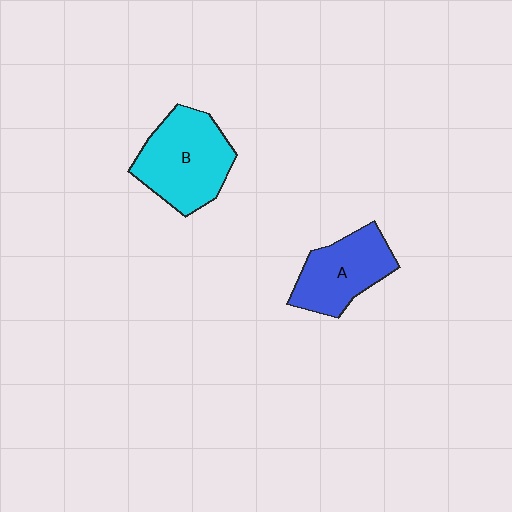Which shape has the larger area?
Shape B (cyan).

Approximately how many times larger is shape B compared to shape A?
Approximately 1.3 times.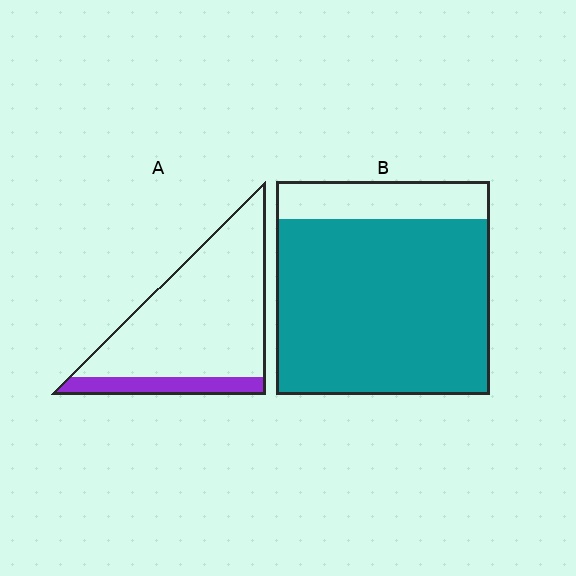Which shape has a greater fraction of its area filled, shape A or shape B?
Shape B.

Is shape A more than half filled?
No.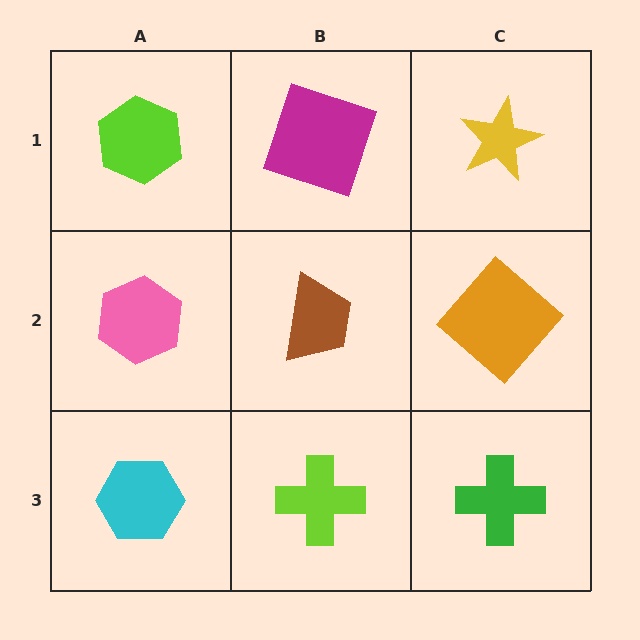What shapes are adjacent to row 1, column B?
A brown trapezoid (row 2, column B), a lime hexagon (row 1, column A), a yellow star (row 1, column C).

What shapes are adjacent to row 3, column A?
A pink hexagon (row 2, column A), a lime cross (row 3, column B).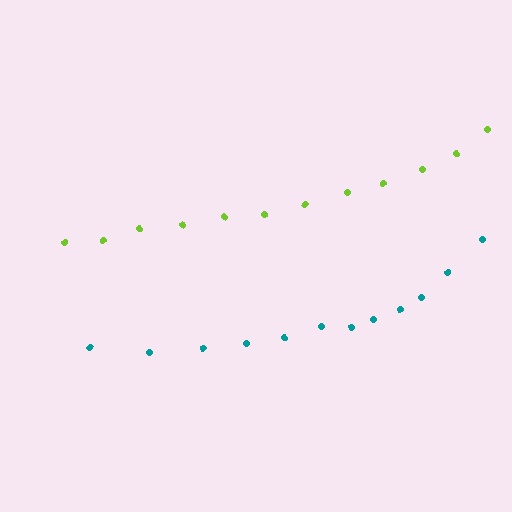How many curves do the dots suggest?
There are 2 distinct paths.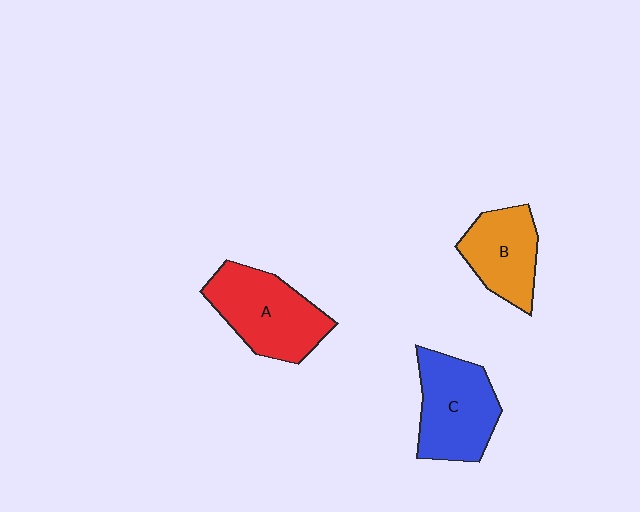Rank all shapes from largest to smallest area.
From largest to smallest: A (red), C (blue), B (orange).